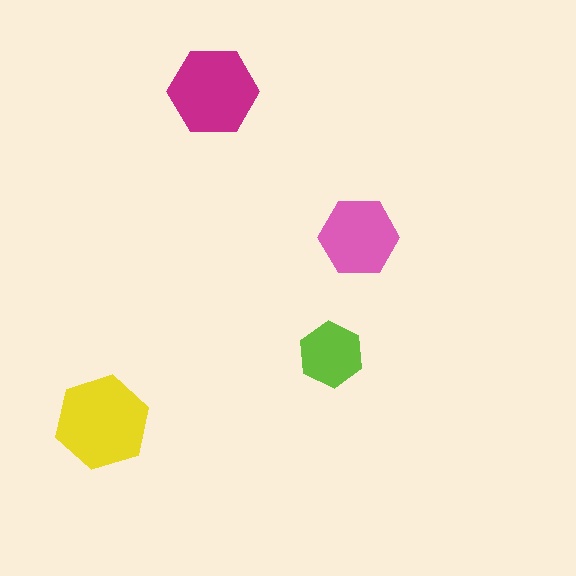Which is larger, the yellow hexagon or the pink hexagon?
The yellow one.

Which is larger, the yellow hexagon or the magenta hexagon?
The yellow one.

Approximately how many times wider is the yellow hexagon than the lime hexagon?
About 1.5 times wider.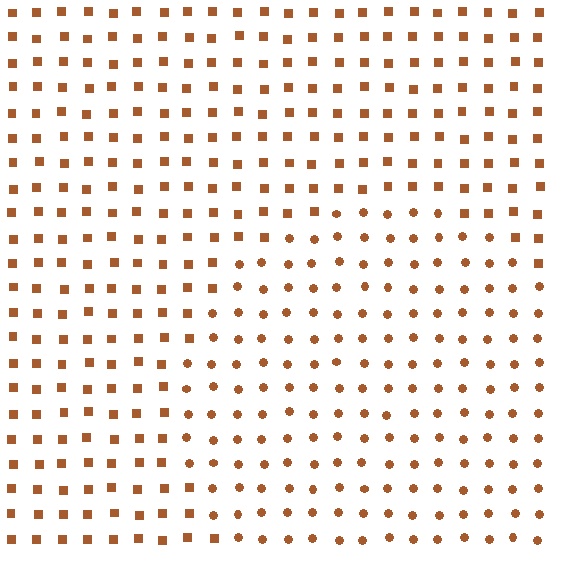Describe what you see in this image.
The image is filled with small brown elements arranged in a uniform grid. A circle-shaped region contains circles, while the surrounding area contains squares. The boundary is defined purely by the change in element shape.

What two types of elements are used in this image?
The image uses circles inside the circle region and squares outside it.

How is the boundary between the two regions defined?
The boundary is defined by a change in element shape: circles inside vs. squares outside. All elements share the same color and spacing.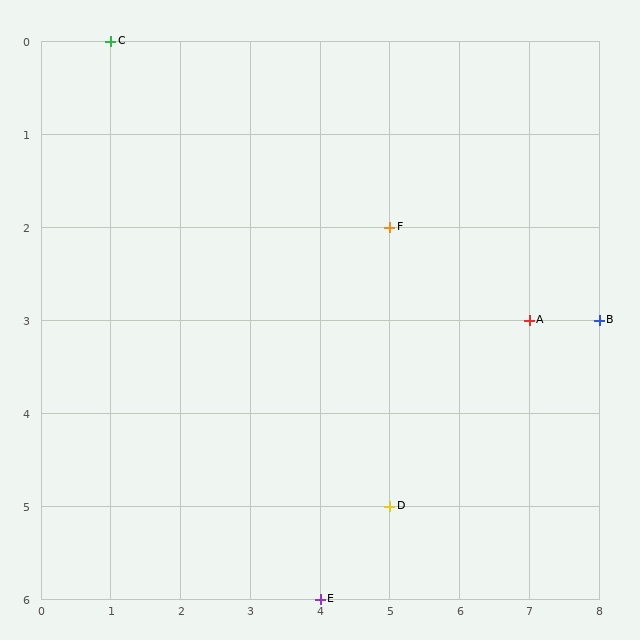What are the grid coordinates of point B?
Point B is at grid coordinates (8, 3).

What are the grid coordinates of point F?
Point F is at grid coordinates (5, 2).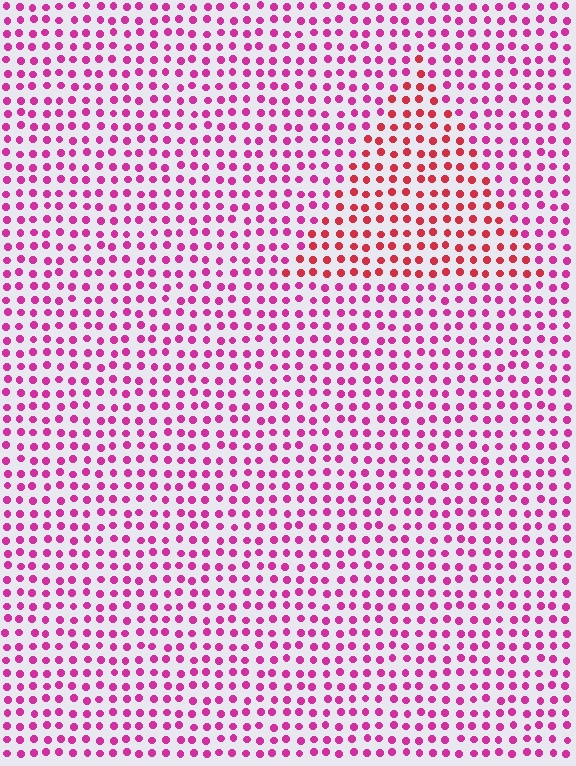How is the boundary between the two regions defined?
The boundary is defined purely by a slight shift in hue (about 33 degrees). Spacing, size, and orientation are identical on both sides.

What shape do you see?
I see a triangle.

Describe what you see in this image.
The image is filled with small magenta elements in a uniform arrangement. A triangle-shaped region is visible where the elements are tinted to a slightly different hue, forming a subtle color boundary.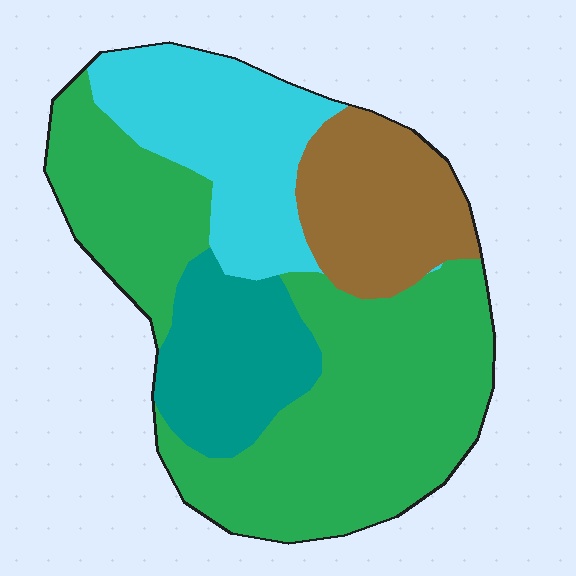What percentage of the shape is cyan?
Cyan takes up about one fifth (1/5) of the shape.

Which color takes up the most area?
Green, at roughly 50%.